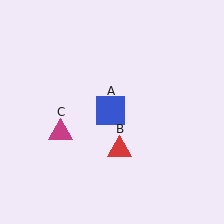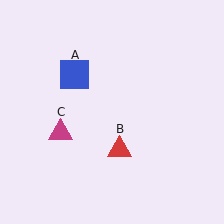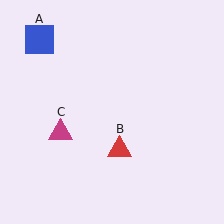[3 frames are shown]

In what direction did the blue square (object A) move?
The blue square (object A) moved up and to the left.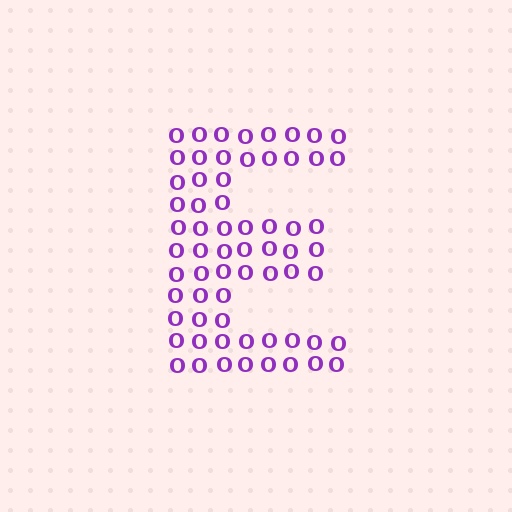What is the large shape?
The large shape is the letter E.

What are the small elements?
The small elements are letter O's.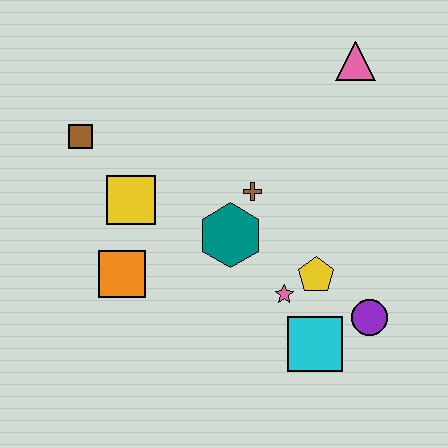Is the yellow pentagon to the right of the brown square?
Yes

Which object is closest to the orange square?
The yellow square is closest to the orange square.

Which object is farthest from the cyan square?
The brown square is farthest from the cyan square.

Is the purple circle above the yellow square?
No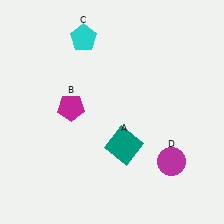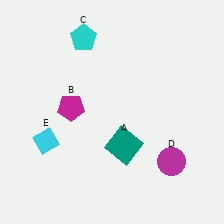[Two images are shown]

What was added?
A cyan diamond (E) was added in Image 2.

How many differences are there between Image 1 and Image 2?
There is 1 difference between the two images.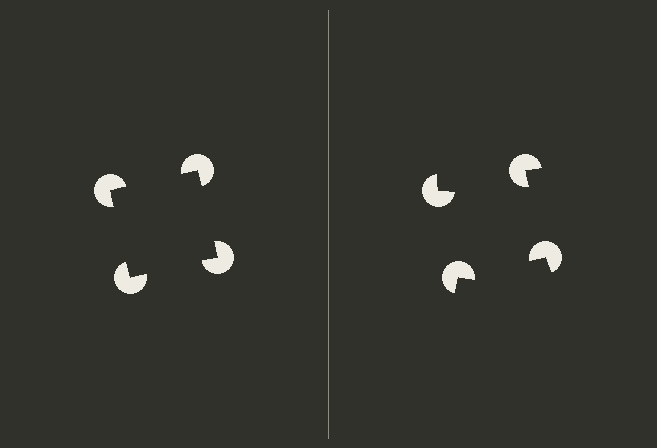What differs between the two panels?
The pac-man discs are positioned identically on both sides; only the wedge orientations differ. On the left they align to a square; on the right they are misaligned.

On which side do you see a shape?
An illusory square appears on the left side. On the right side the wedge cuts are rotated, so no coherent shape forms.